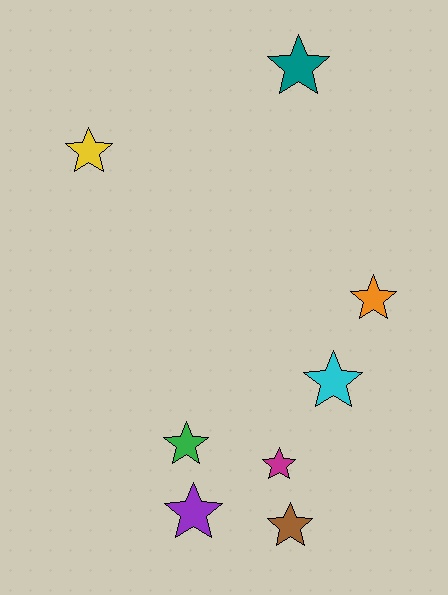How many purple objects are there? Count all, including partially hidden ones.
There is 1 purple object.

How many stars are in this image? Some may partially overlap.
There are 8 stars.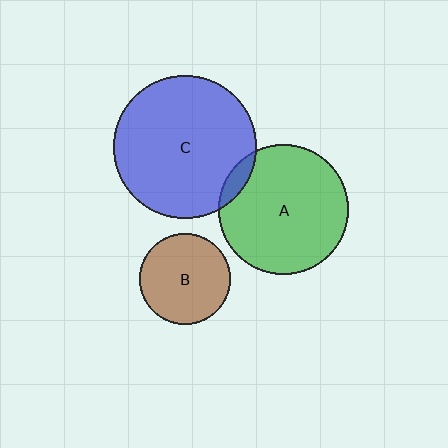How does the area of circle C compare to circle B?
Approximately 2.5 times.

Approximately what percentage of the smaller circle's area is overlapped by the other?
Approximately 5%.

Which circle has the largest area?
Circle C (blue).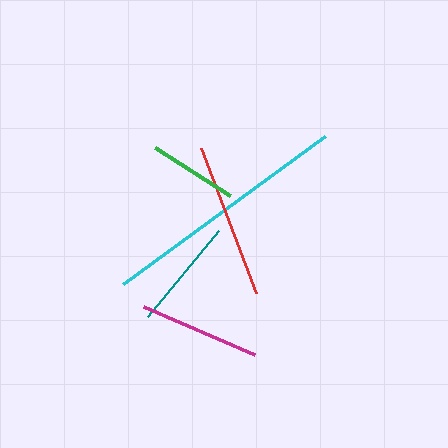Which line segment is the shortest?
The green line is the shortest at approximately 90 pixels.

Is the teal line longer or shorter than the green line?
The teal line is longer than the green line.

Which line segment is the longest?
The cyan line is the longest at approximately 250 pixels.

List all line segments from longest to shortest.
From longest to shortest: cyan, red, magenta, teal, green.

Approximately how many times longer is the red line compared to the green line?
The red line is approximately 1.7 times the length of the green line.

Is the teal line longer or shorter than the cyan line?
The cyan line is longer than the teal line.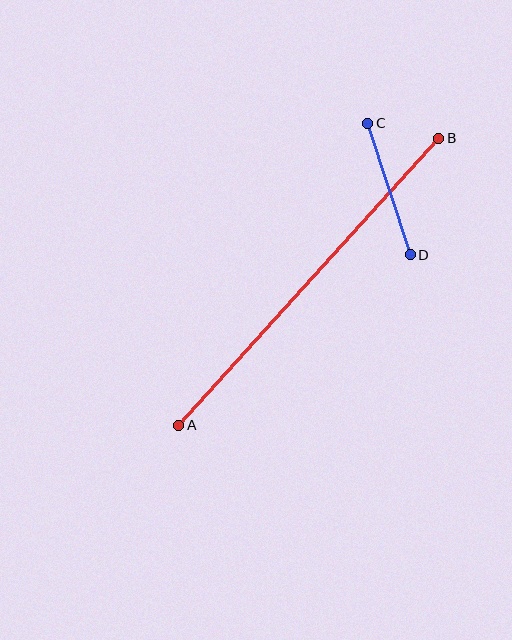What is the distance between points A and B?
The distance is approximately 387 pixels.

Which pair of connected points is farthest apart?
Points A and B are farthest apart.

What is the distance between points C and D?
The distance is approximately 138 pixels.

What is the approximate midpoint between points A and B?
The midpoint is at approximately (309, 282) pixels.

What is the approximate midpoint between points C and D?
The midpoint is at approximately (389, 189) pixels.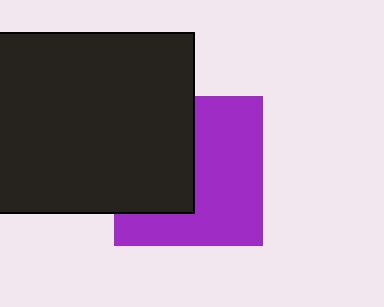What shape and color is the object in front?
The object in front is a black rectangle.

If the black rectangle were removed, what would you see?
You would see the complete purple square.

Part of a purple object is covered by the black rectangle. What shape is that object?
It is a square.